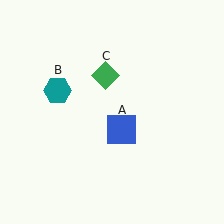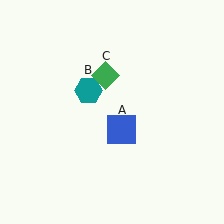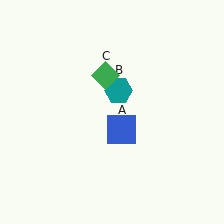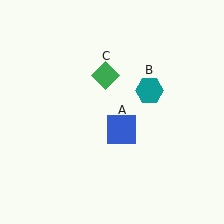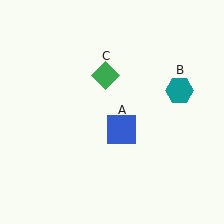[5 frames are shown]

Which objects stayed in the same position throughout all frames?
Blue square (object A) and green diamond (object C) remained stationary.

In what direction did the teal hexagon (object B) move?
The teal hexagon (object B) moved right.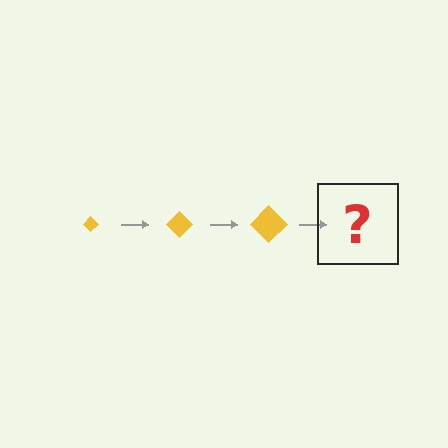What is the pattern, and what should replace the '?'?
The pattern is that the diamond gets progressively larger each step. The '?' should be a yellow diamond, larger than the previous one.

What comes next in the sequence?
The next element should be a yellow diamond, larger than the previous one.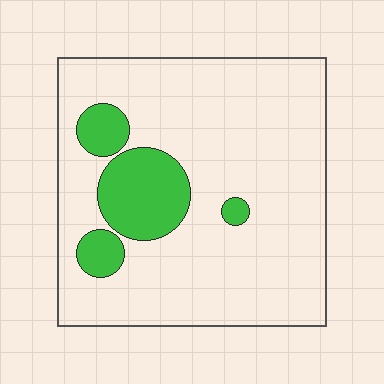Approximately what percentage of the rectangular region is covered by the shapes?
Approximately 15%.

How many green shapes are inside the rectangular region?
4.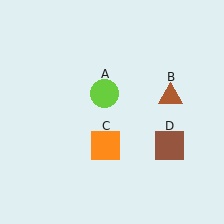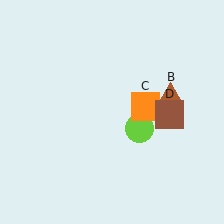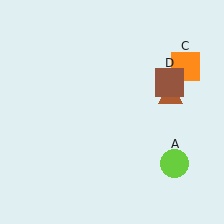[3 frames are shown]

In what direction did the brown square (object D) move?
The brown square (object D) moved up.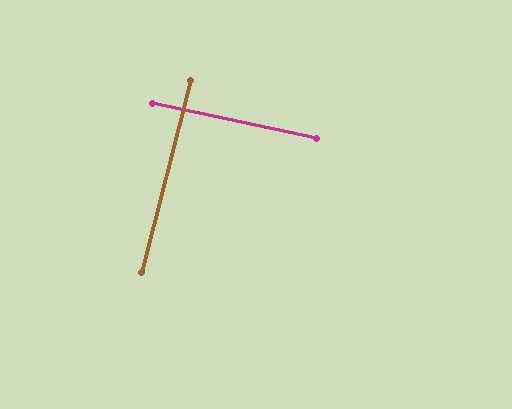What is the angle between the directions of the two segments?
Approximately 88 degrees.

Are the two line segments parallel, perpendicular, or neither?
Perpendicular — they meet at approximately 88°.